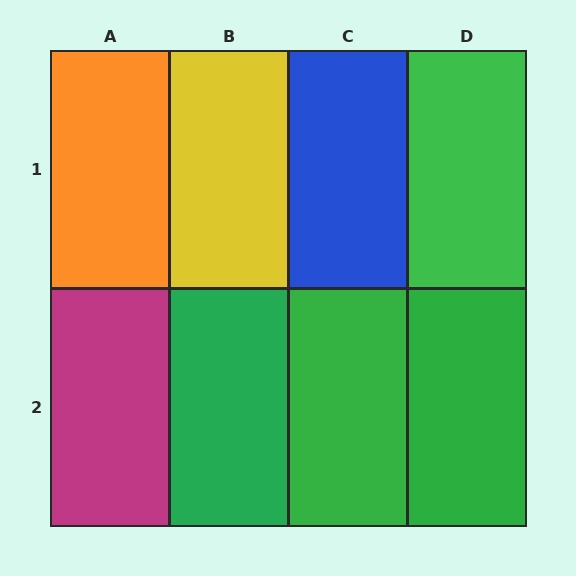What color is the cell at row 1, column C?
Blue.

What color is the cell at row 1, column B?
Yellow.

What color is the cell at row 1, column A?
Orange.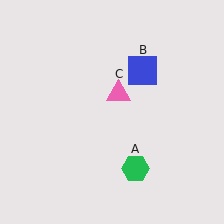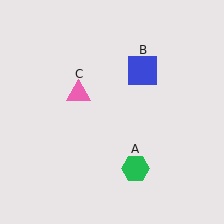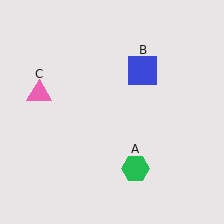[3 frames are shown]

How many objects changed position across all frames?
1 object changed position: pink triangle (object C).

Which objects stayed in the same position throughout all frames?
Green hexagon (object A) and blue square (object B) remained stationary.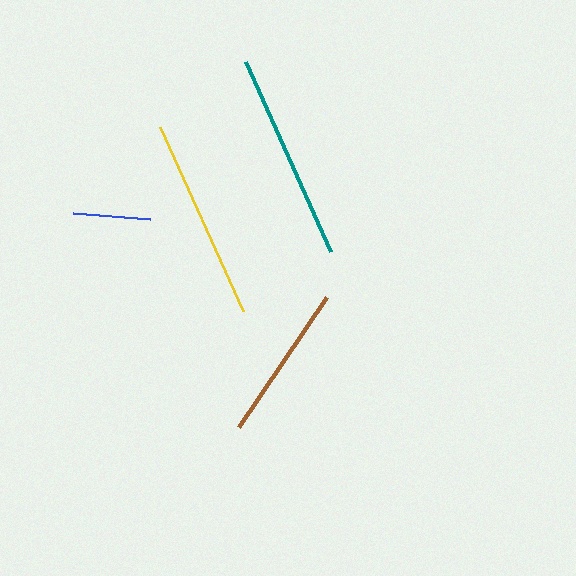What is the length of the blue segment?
The blue segment is approximately 77 pixels long.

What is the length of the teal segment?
The teal segment is approximately 208 pixels long.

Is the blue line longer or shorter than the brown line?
The brown line is longer than the blue line.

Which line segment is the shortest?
The blue line is the shortest at approximately 77 pixels.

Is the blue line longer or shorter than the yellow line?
The yellow line is longer than the blue line.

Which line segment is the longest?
The teal line is the longest at approximately 208 pixels.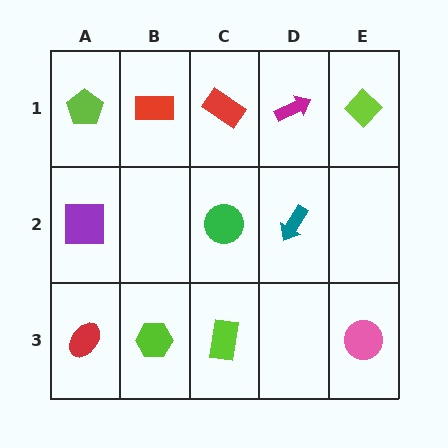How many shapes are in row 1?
5 shapes.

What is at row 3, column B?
A lime hexagon.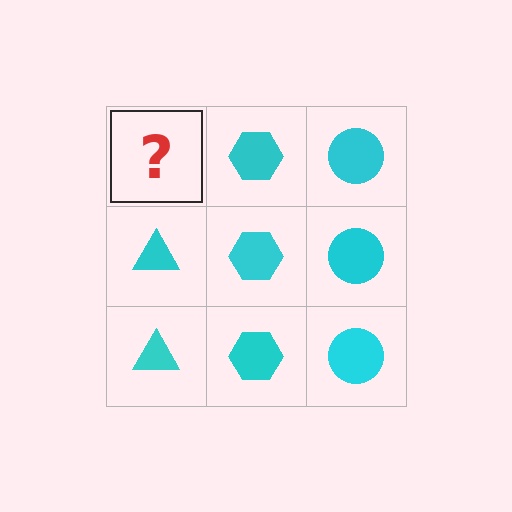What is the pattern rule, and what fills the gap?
The rule is that each column has a consistent shape. The gap should be filled with a cyan triangle.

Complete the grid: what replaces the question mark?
The question mark should be replaced with a cyan triangle.